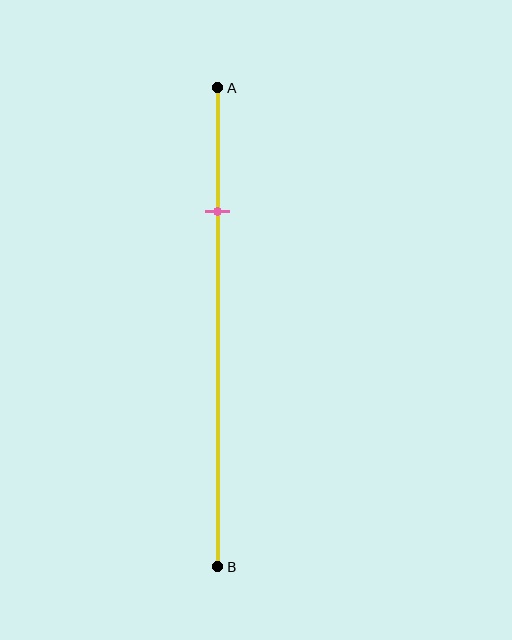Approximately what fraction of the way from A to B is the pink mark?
The pink mark is approximately 25% of the way from A to B.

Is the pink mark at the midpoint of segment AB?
No, the mark is at about 25% from A, not at the 50% midpoint.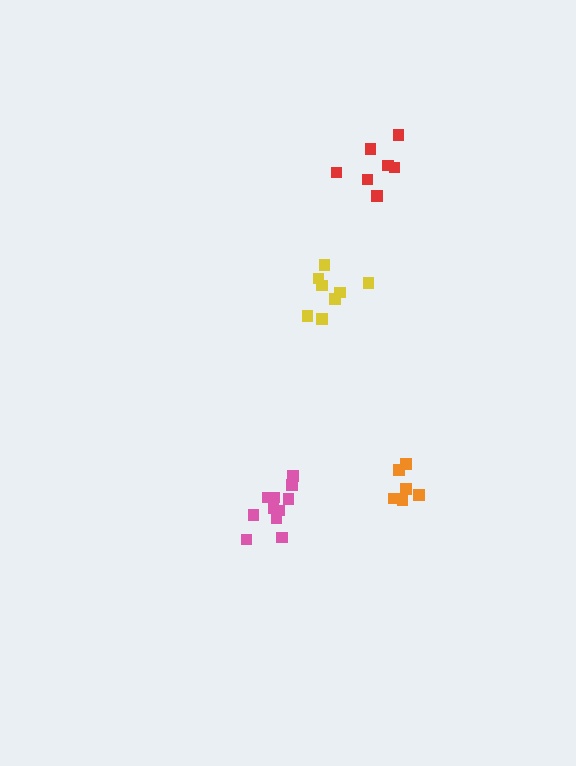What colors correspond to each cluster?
The clusters are colored: red, orange, yellow, pink.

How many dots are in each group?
Group 1: 7 dots, Group 2: 6 dots, Group 3: 8 dots, Group 4: 11 dots (32 total).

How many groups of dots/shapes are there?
There are 4 groups.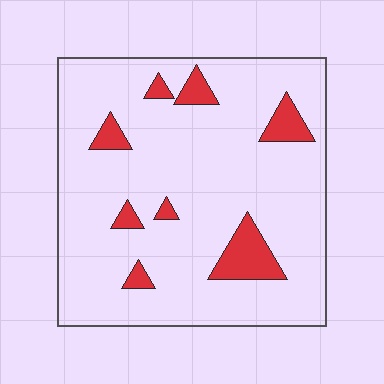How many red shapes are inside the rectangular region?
8.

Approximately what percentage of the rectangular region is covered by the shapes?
Approximately 10%.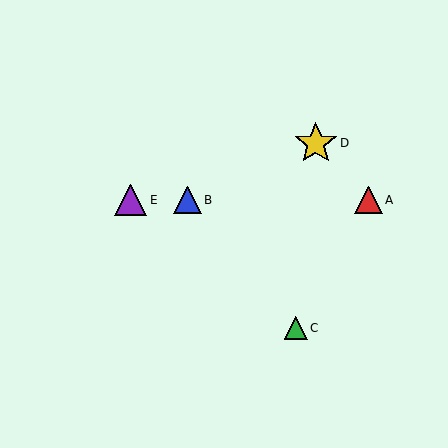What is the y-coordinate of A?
Object A is at y≈200.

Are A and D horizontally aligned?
No, A is at y≈200 and D is at y≈143.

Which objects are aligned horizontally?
Objects A, B, E are aligned horizontally.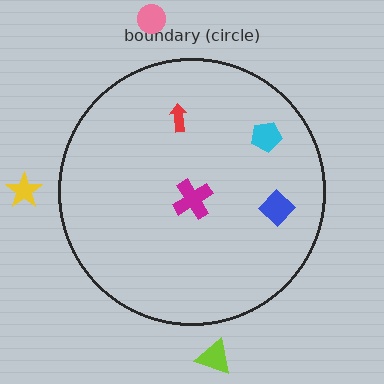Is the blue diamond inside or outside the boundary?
Inside.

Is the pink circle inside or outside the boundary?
Outside.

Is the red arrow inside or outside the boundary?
Inside.